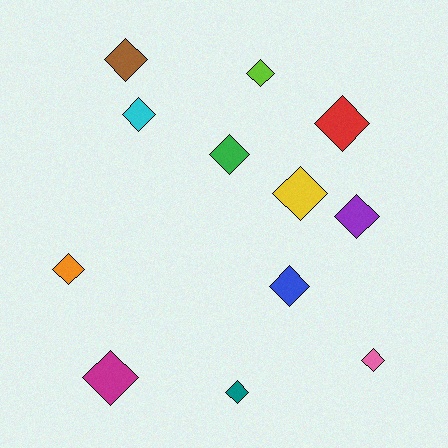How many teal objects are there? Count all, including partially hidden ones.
There is 1 teal object.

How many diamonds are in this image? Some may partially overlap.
There are 12 diamonds.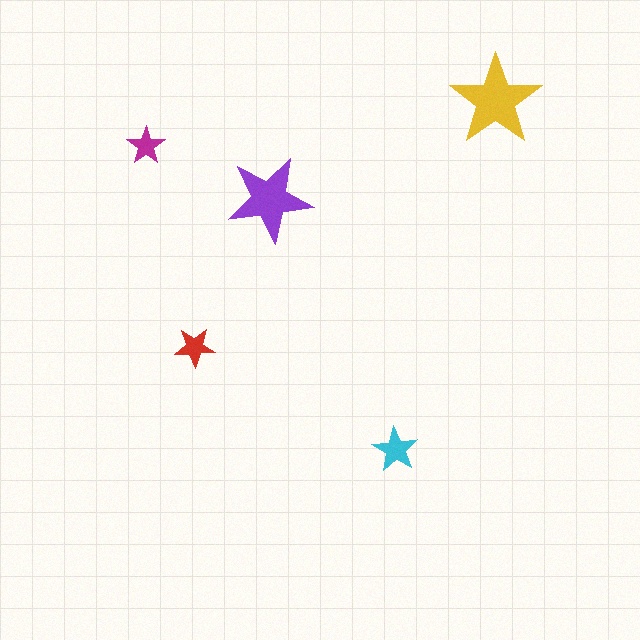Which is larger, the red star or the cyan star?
The cyan one.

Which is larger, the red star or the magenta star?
The red one.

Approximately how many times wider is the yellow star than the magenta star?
About 2.5 times wider.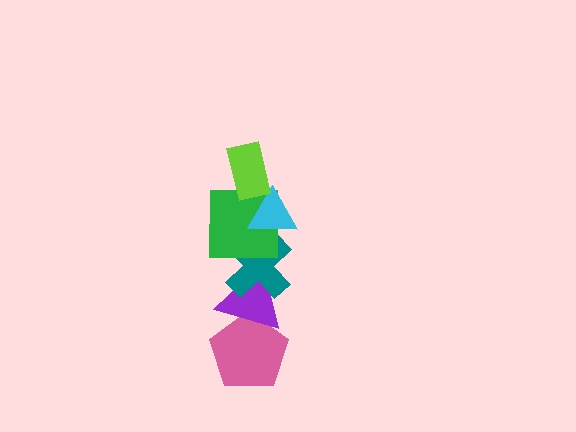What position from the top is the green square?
The green square is 3rd from the top.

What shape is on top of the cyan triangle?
The lime rectangle is on top of the cyan triangle.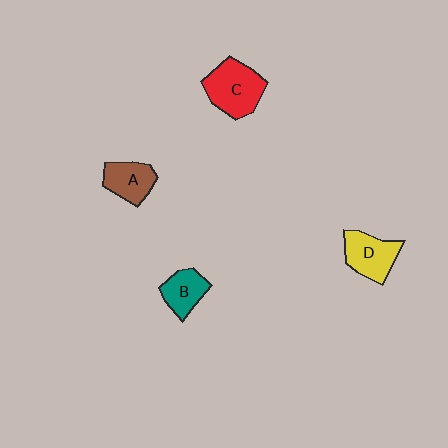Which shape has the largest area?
Shape C (red).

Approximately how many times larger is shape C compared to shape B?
Approximately 1.6 times.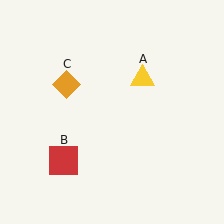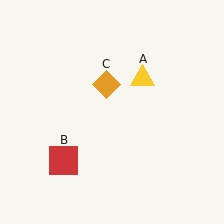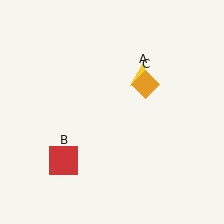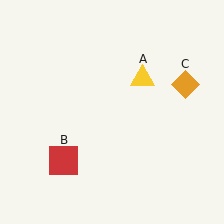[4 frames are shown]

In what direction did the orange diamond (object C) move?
The orange diamond (object C) moved right.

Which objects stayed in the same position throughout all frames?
Yellow triangle (object A) and red square (object B) remained stationary.